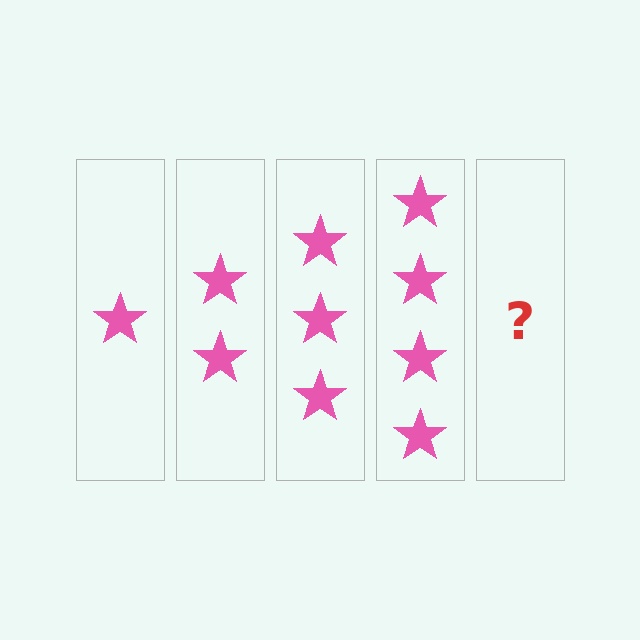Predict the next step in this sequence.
The next step is 5 stars.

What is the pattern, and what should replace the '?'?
The pattern is that each step adds one more star. The '?' should be 5 stars.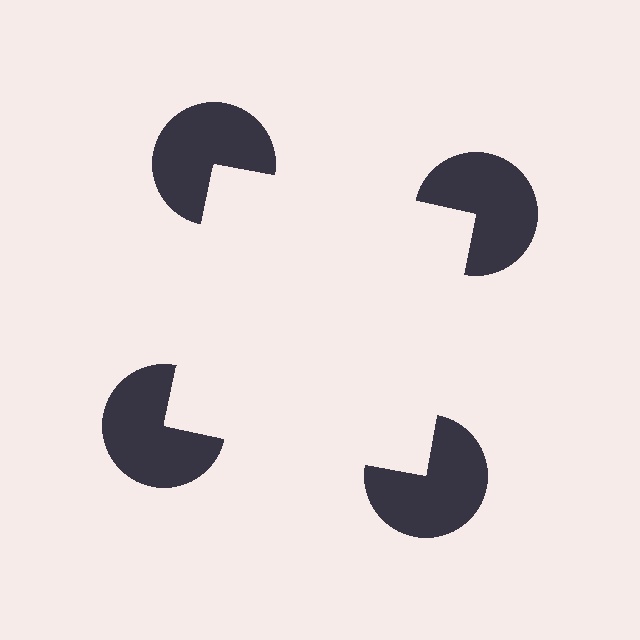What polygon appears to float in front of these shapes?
An illusory square — its edges are inferred from the aligned wedge cuts in the pac-man discs, not physically drawn.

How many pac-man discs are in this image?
There are 4 — one at each vertex of the illusory square.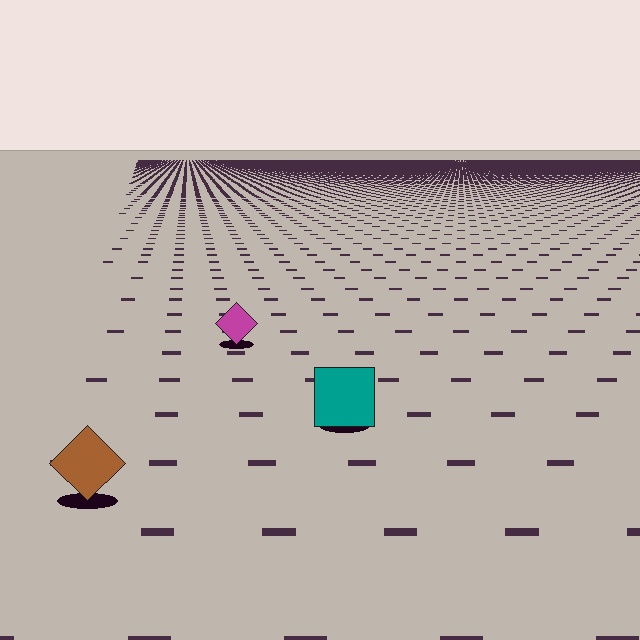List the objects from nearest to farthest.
From nearest to farthest: the brown diamond, the teal square, the magenta diamond.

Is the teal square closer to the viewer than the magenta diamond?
Yes. The teal square is closer — you can tell from the texture gradient: the ground texture is coarser near it.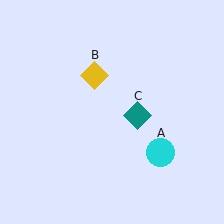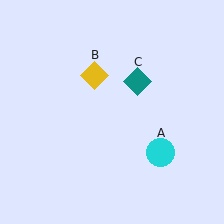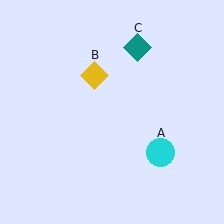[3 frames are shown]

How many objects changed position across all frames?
1 object changed position: teal diamond (object C).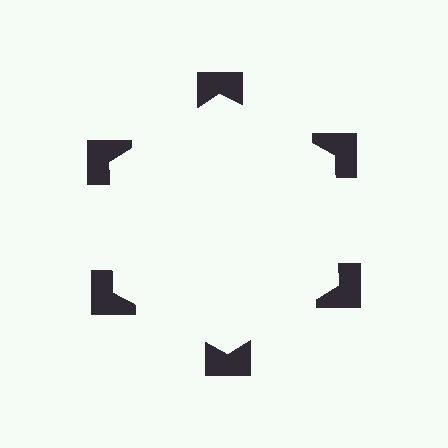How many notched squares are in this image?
There are 6 — one at each vertex of the illusory hexagon.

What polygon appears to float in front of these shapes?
An illusory hexagon — its edges are inferred from the aligned wedge cuts in the notched squares, not physically drawn.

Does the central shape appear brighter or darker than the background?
It typically appears slightly brighter than the background, even though no actual brightness change is drawn.